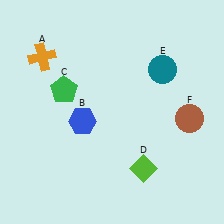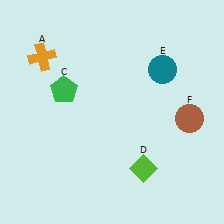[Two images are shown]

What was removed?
The blue hexagon (B) was removed in Image 2.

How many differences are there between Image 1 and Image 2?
There is 1 difference between the two images.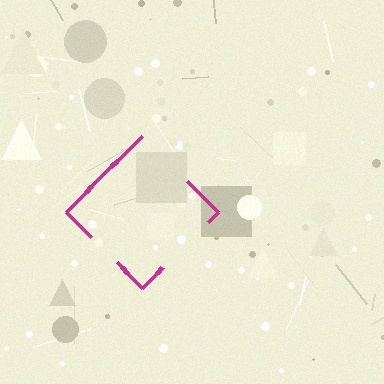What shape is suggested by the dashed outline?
The dashed outline suggests a diamond.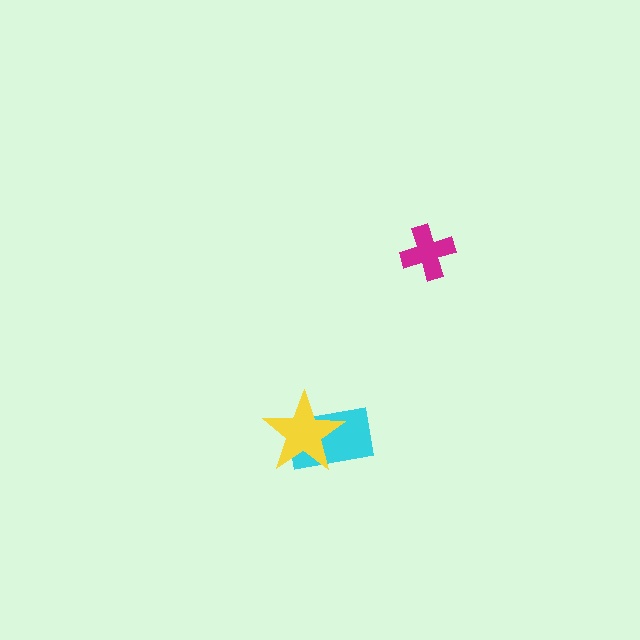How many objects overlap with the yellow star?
1 object overlaps with the yellow star.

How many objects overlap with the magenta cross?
0 objects overlap with the magenta cross.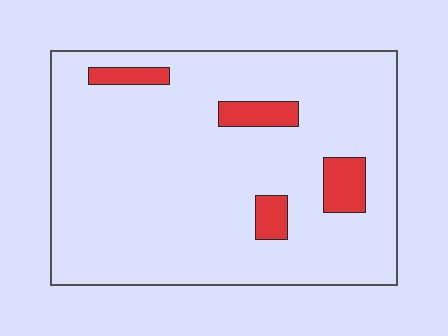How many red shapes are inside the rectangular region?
4.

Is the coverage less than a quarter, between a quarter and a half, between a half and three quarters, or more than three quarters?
Less than a quarter.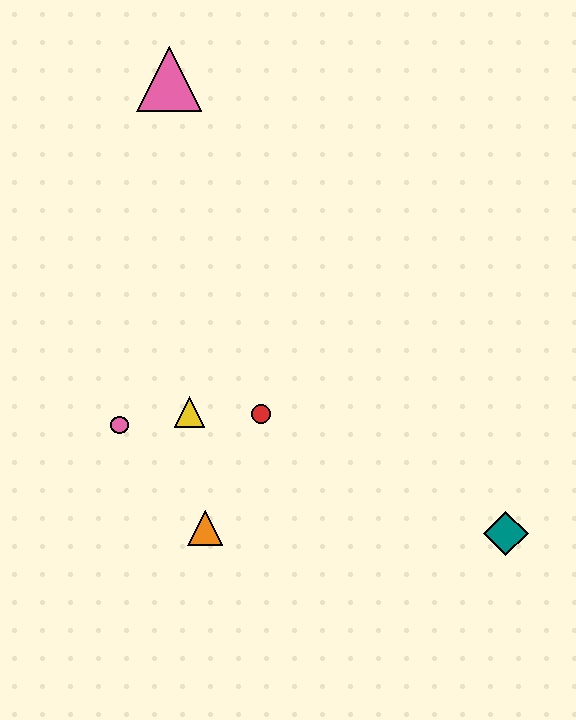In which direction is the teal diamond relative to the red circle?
The teal diamond is to the right of the red circle.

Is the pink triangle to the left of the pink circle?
No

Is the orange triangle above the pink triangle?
No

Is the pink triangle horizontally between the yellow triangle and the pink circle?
Yes